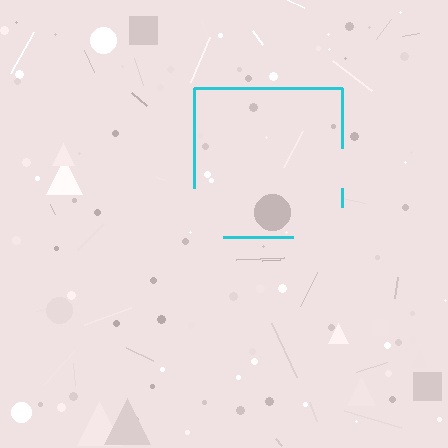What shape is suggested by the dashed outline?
The dashed outline suggests a square.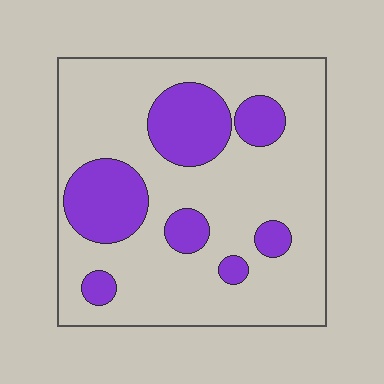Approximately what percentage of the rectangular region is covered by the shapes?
Approximately 25%.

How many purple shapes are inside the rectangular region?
7.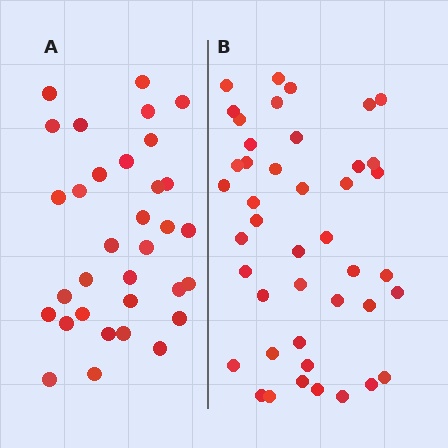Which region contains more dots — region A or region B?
Region B (the right region) has more dots.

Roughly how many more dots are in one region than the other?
Region B has roughly 10 or so more dots than region A.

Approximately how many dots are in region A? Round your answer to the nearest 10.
About 30 dots. (The exact count is 33, which rounds to 30.)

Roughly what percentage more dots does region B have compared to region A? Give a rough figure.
About 30% more.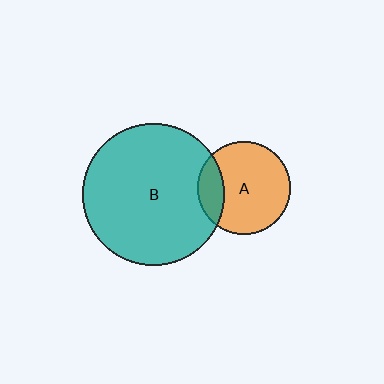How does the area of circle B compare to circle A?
Approximately 2.3 times.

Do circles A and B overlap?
Yes.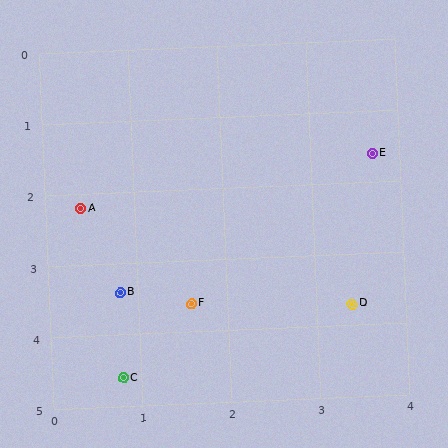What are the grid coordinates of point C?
Point C is at approximately (0.8, 4.6).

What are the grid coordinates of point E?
Point E is at approximately (3.7, 1.6).